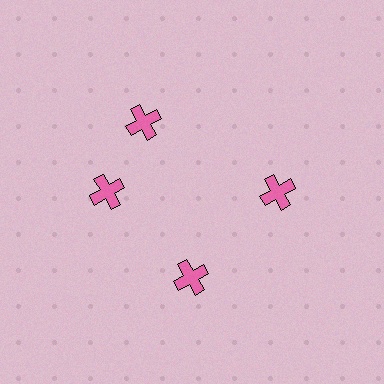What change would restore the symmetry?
The symmetry would be restored by rotating it back into even spacing with its neighbors so that all 4 crosses sit at equal angles and equal distance from the center.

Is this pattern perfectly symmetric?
No. The 4 pink crosses are arranged in a ring, but one element near the 12 o'clock position is rotated out of alignment along the ring, breaking the 4-fold rotational symmetry.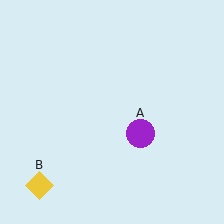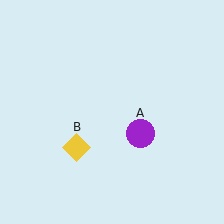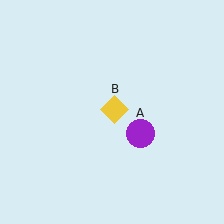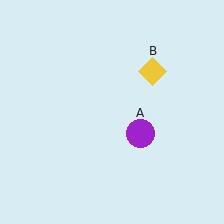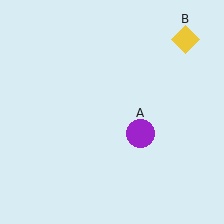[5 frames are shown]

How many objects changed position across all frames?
1 object changed position: yellow diamond (object B).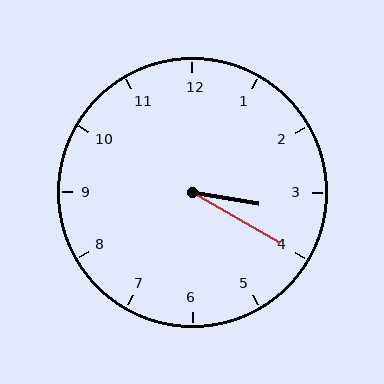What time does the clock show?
3:20.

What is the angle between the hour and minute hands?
Approximately 20 degrees.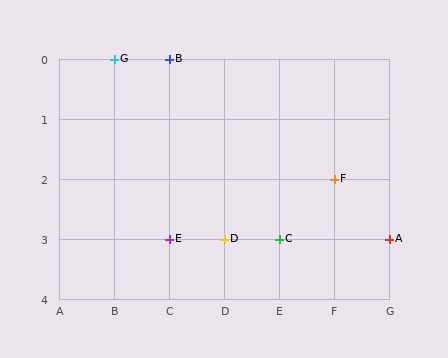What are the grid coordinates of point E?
Point E is at grid coordinates (C, 3).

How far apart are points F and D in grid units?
Points F and D are 2 columns and 1 row apart (about 2.2 grid units diagonally).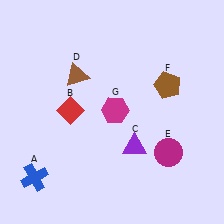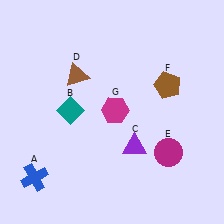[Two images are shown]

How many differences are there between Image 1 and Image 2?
There is 1 difference between the two images.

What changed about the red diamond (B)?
In Image 1, B is red. In Image 2, it changed to teal.